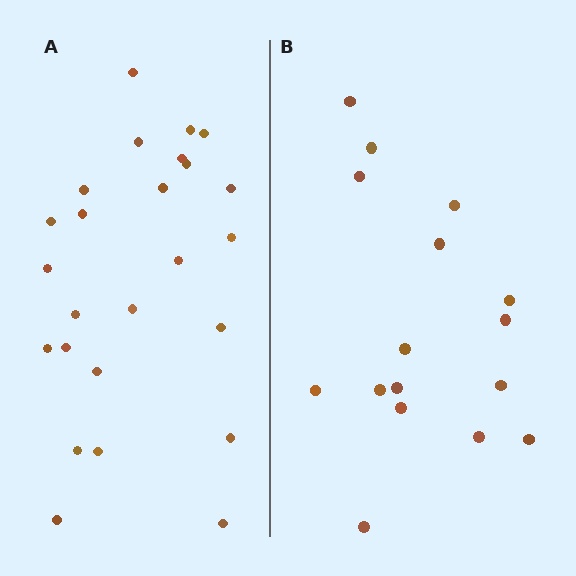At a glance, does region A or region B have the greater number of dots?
Region A (the left region) has more dots.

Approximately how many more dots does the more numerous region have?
Region A has roughly 8 or so more dots than region B.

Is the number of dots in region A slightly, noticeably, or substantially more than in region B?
Region A has substantially more. The ratio is roughly 1.6 to 1.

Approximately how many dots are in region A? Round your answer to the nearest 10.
About 20 dots. (The exact count is 25, which rounds to 20.)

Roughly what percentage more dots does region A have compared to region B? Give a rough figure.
About 55% more.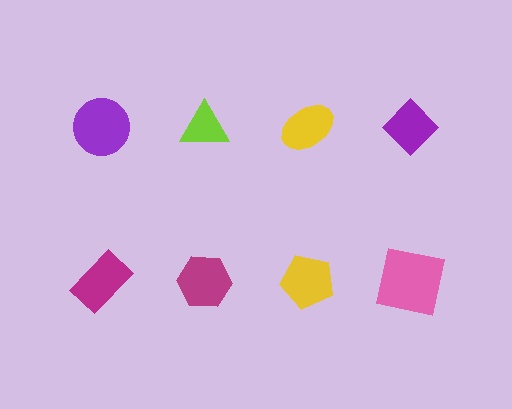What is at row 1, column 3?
A yellow ellipse.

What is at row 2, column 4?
A pink square.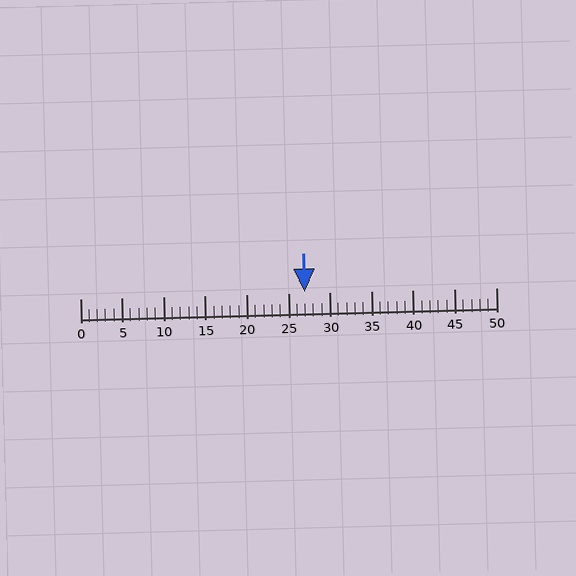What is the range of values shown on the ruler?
The ruler shows values from 0 to 50.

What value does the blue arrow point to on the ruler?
The blue arrow points to approximately 27.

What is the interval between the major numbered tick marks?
The major tick marks are spaced 5 units apart.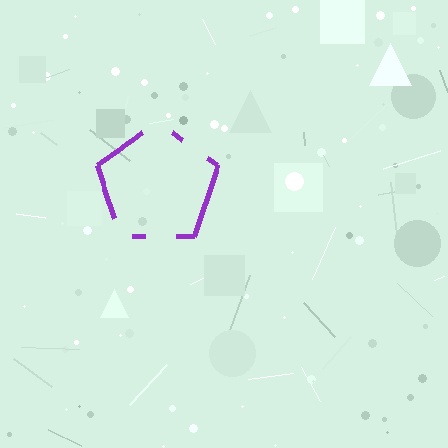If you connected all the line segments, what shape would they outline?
They would outline a pentagon.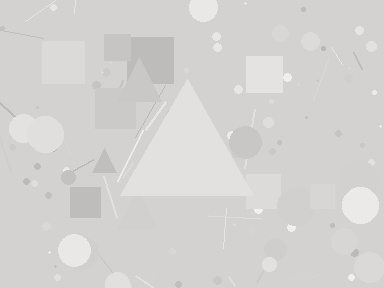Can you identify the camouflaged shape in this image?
The camouflaged shape is a triangle.